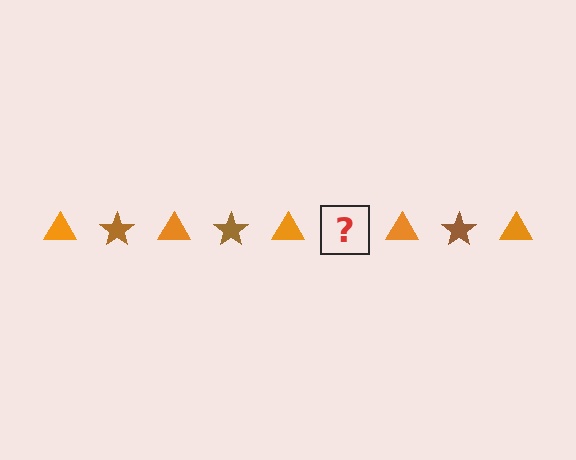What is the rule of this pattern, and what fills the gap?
The rule is that the pattern alternates between orange triangle and brown star. The gap should be filled with a brown star.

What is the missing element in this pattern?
The missing element is a brown star.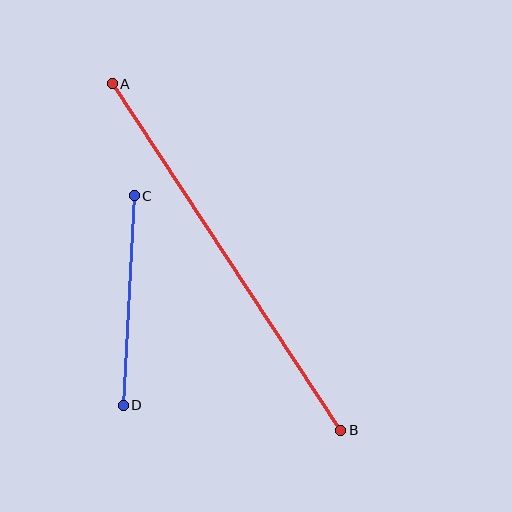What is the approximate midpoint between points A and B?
The midpoint is at approximately (227, 257) pixels.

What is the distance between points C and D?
The distance is approximately 209 pixels.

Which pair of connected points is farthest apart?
Points A and B are farthest apart.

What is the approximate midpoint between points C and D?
The midpoint is at approximately (129, 300) pixels.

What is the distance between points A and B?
The distance is approximately 415 pixels.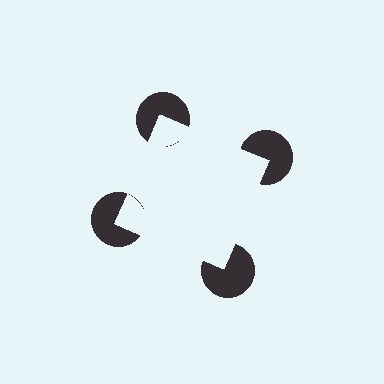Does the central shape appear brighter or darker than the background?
It typically appears slightly brighter than the background, even though no actual brightness change is drawn.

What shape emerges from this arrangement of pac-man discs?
An illusory square — its edges are inferred from the aligned wedge cuts in the pac-man discs, not physically drawn.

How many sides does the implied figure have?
4 sides.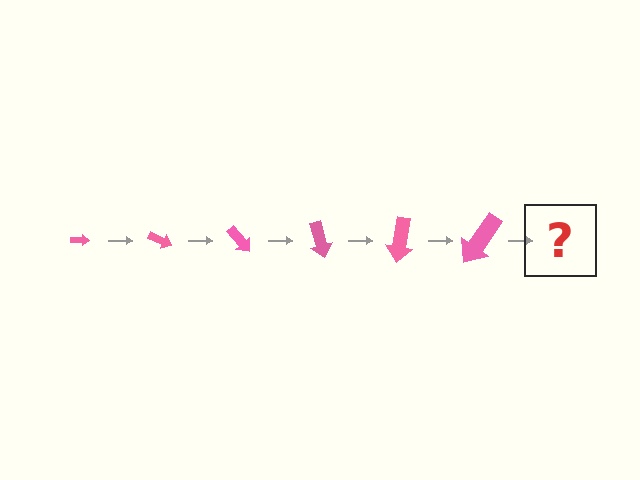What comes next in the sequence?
The next element should be an arrow, larger than the previous one and rotated 150 degrees from the start.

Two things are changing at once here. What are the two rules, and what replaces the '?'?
The two rules are that the arrow grows larger each step and it rotates 25 degrees each step. The '?' should be an arrow, larger than the previous one and rotated 150 degrees from the start.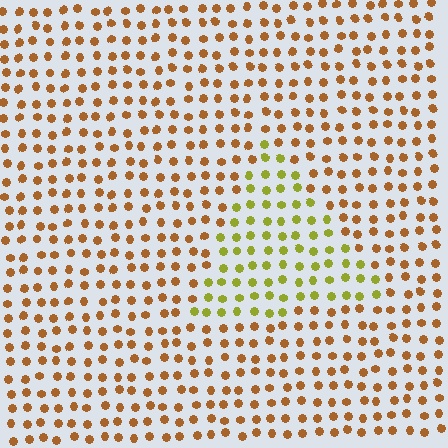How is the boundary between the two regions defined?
The boundary is defined purely by a slight shift in hue (about 44 degrees). Spacing, size, and orientation are identical on both sides.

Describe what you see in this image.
The image is filled with small brown elements in a uniform arrangement. A triangle-shaped region is visible where the elements are tinted to a slightly different hue, forming a subtle color boundary.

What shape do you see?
I see a triangle.